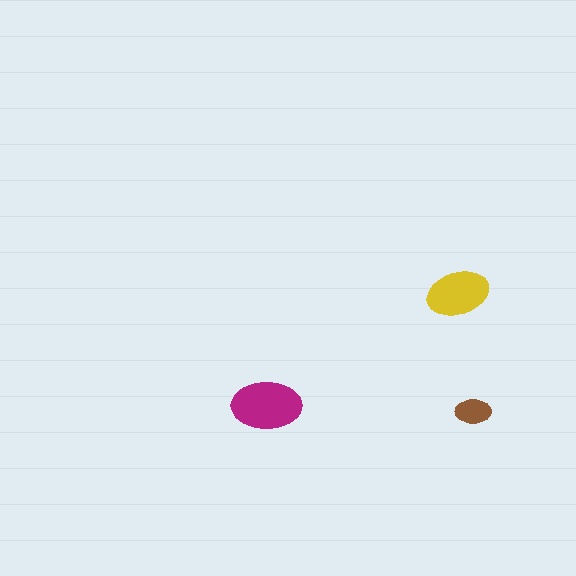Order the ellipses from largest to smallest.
the magenta one, the yellow one, the brown one.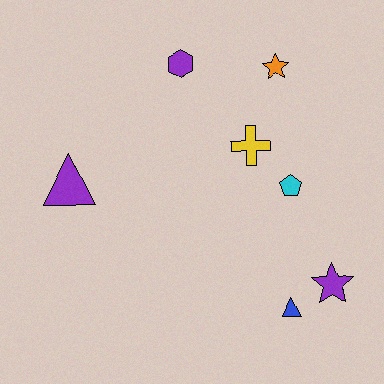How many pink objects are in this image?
There are no pink objects.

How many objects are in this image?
There are 7 objects.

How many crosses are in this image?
There is 1 cross.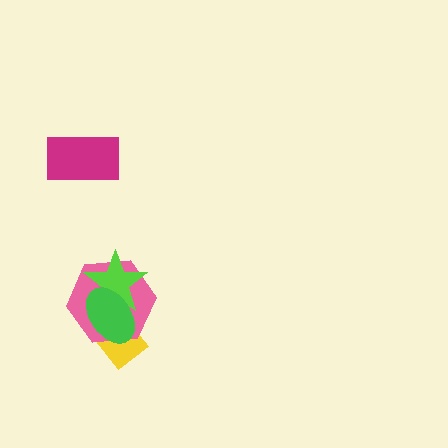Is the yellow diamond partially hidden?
Yes, it is partially covered by another shape.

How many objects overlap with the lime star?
2 objects overlap with the lime star.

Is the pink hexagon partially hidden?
Yes, it is partially covered by another shape.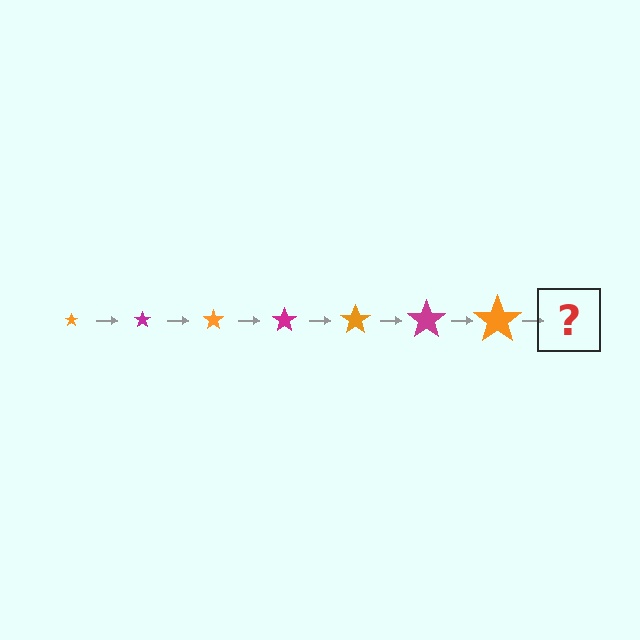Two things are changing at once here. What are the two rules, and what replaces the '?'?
The two rules are that the star grows larger each step and the color cycles through orange and magenta. The '?' should be a magenta star, larger than the previous one.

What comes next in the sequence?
The next element should be a magenta star, larger than the previous one.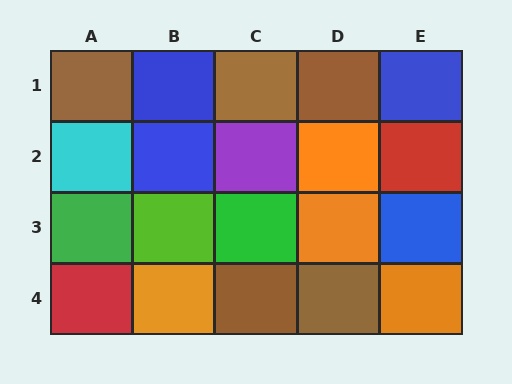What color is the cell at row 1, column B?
Blue.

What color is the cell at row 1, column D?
Brown.